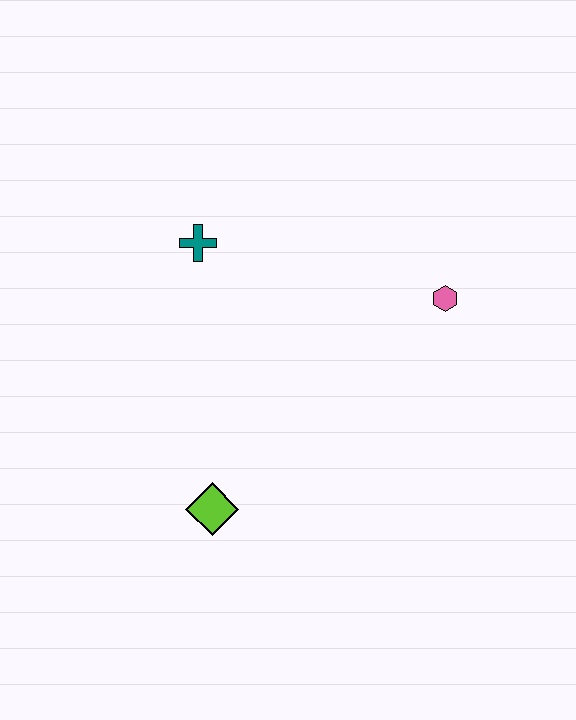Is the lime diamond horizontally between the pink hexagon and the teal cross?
Yes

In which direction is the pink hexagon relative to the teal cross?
The pink hexagon is to the right of the teal cross.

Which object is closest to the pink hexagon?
The teal cross is closest to the pink hexagon.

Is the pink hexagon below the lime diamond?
No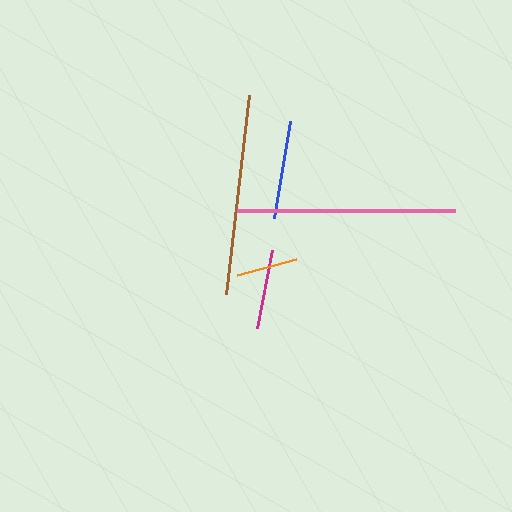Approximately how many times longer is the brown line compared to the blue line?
The brown line is approximately 2.0 times the length of the blue line.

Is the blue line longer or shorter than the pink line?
The pink line is longer than the blue line.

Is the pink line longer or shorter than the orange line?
The pink line is longer than the orange line.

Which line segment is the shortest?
The orange line is the shortest at approximately 60 pixels.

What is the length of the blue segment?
The blue segment is approximately 98 pixels long.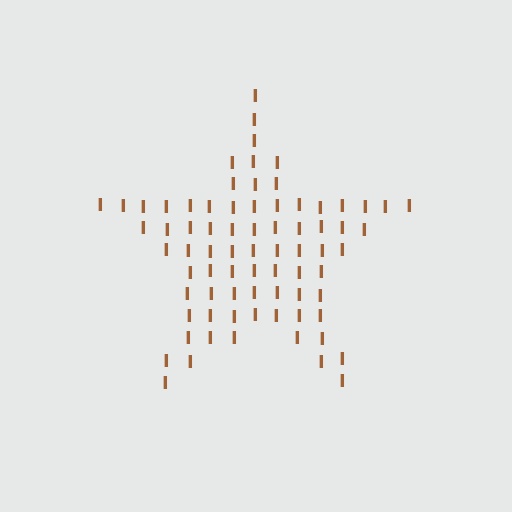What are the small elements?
The small elements are letter I's.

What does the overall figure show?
The overall figure shows a star.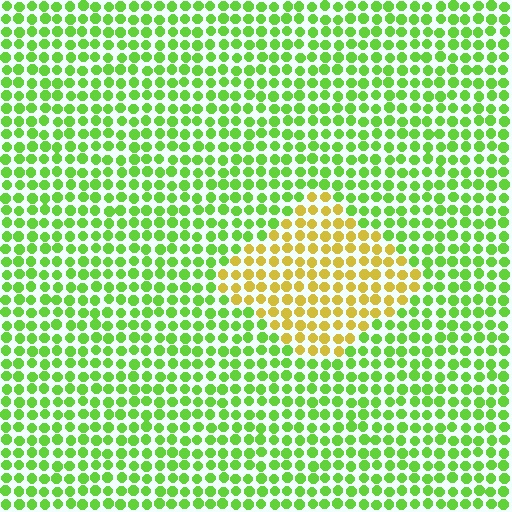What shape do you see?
I see a diamond.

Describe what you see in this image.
The image is filled with small lime elements in a uniform arrangement. A diamond-shaped region is visible where the elements are tinted to a slightly different hue, forming a subtle color boundary.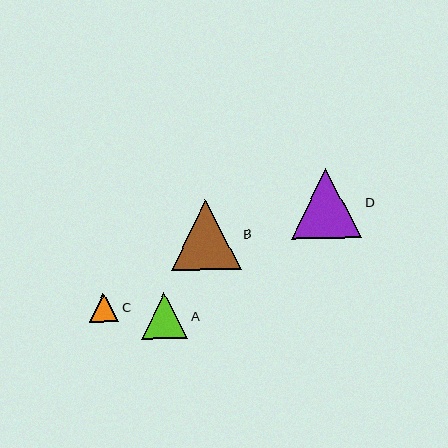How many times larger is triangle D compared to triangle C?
Triangle D is approximately 2.4 times the size of triangle C.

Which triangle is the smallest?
Triangle C is the smallest with a size of approximately 29 pixels.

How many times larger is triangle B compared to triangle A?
Triangle B is approximately 1.5 times the size of triangle A.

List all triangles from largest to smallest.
From largest to smallest: D, B, A, C.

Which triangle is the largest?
Triangle D is the largest with a size of approximately 70 pixels.